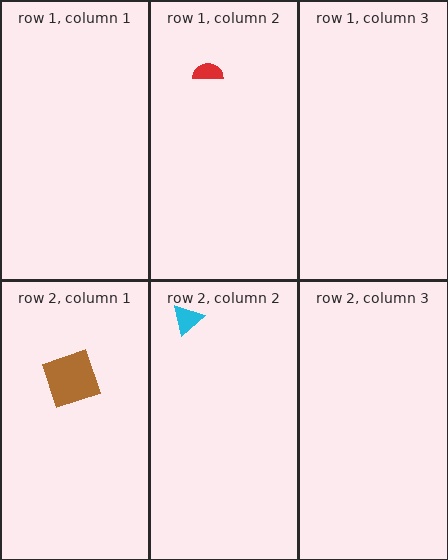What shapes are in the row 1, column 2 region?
The red semicircle.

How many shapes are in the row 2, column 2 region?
1.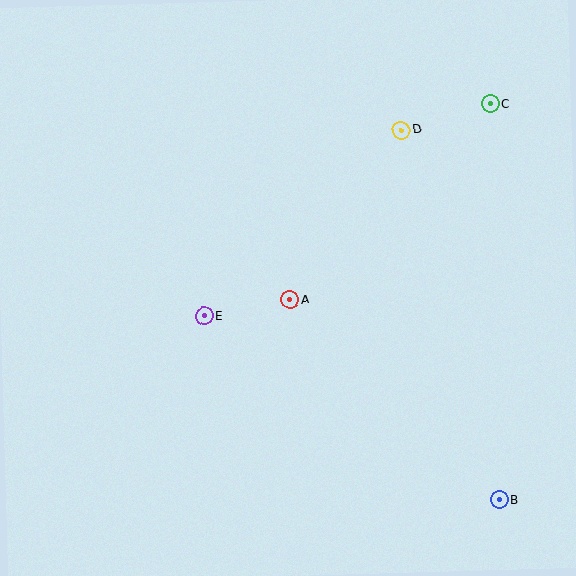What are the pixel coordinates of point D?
Point D is at (401, 130).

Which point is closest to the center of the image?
Point A at (290, 300) is closest to the center.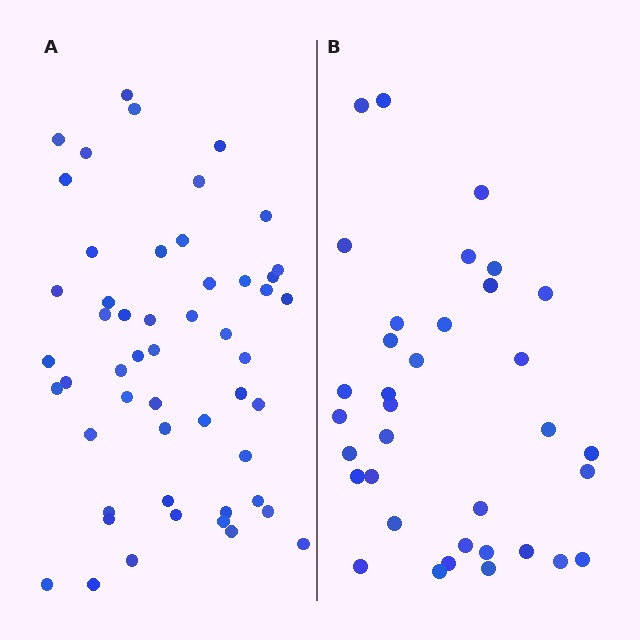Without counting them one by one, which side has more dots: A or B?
Region A (the left region) has more dots.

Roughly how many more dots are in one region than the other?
Region A has approximately 15 more dots than region B.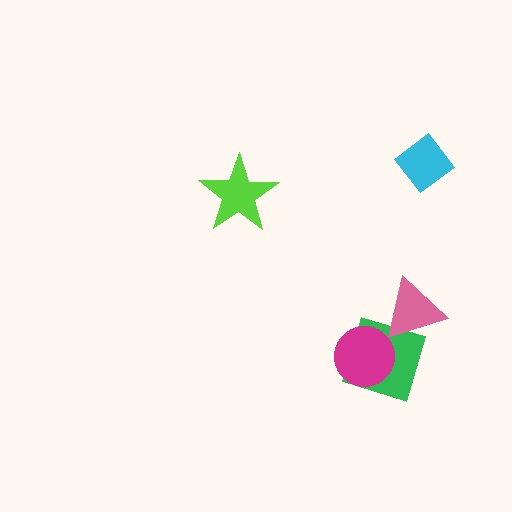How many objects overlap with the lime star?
0 objects overlap with the lime star.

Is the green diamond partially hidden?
Yes, it is partially covered by another shape.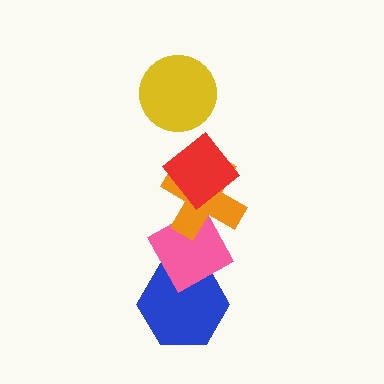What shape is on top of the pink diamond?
The orange cross is on top of the pink diamond.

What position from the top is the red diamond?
The red diamond is 2nd from the top.